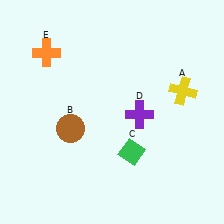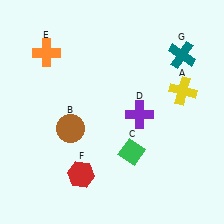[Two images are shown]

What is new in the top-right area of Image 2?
A teal cross (G) was added in the top-right area of Image 2.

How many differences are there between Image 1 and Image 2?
There are 2 differences between the two images.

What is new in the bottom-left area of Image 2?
A red hexagon (F) was added in the bottom-left area of Image 2.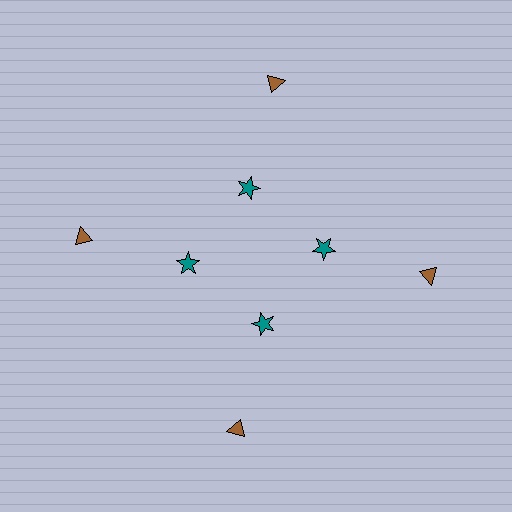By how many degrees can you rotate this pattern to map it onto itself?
The pattern maps onto itself every 90 degrees of rotation.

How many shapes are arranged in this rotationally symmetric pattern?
There are 8 shapes, arranged in 4 groups of 2.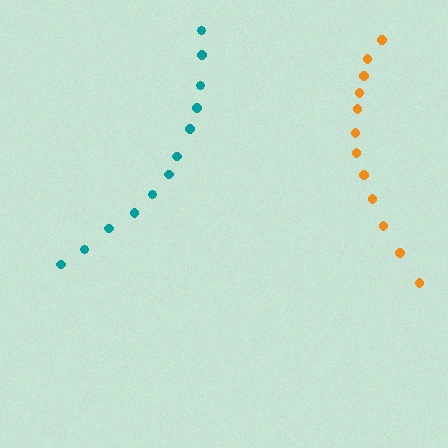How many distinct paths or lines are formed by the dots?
There are 2 distinct paths.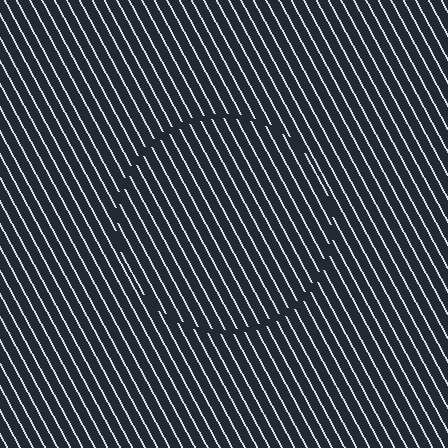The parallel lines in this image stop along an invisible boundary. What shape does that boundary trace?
An illusory circle. The interior of the shape contains the same grating, shifted by half a period — the contour is defined by the phase discontinuity where line-ends from the inner and outer gratings abut.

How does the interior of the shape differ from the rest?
The interior of the shape contains the same grating, shifted by half a period — the contour is defined by the phase discontinuity where line-ends from the inner and outer gratings abut.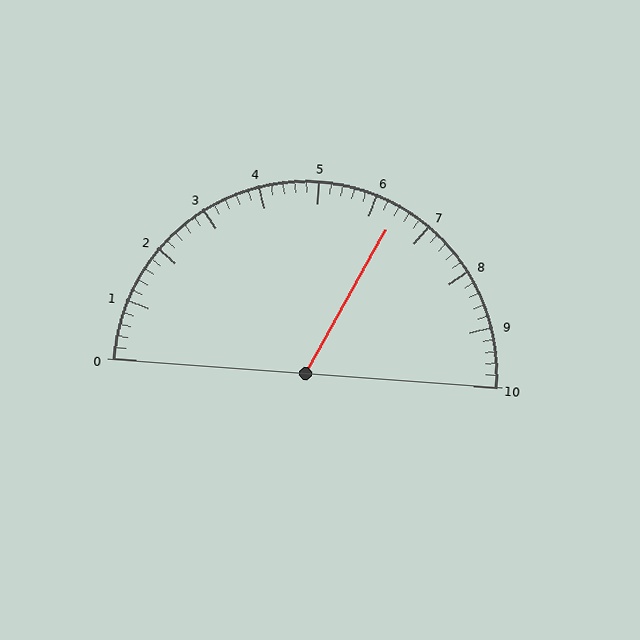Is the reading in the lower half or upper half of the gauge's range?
The reading is in the upper half of the range (0 to 10).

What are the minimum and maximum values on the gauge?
The gauge ranges from 0 to 10.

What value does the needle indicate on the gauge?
The needle indicates approximately 6.4.